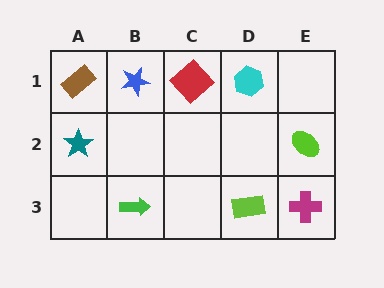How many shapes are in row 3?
3 shapes.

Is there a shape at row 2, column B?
No, that cell is empty.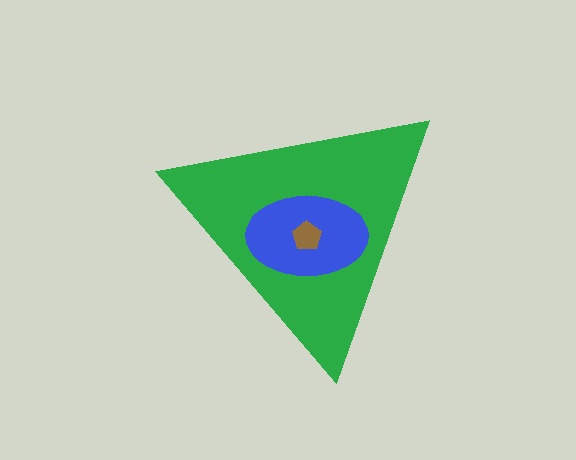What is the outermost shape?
The green triangle.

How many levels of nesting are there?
3.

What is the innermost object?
The brown pentagon.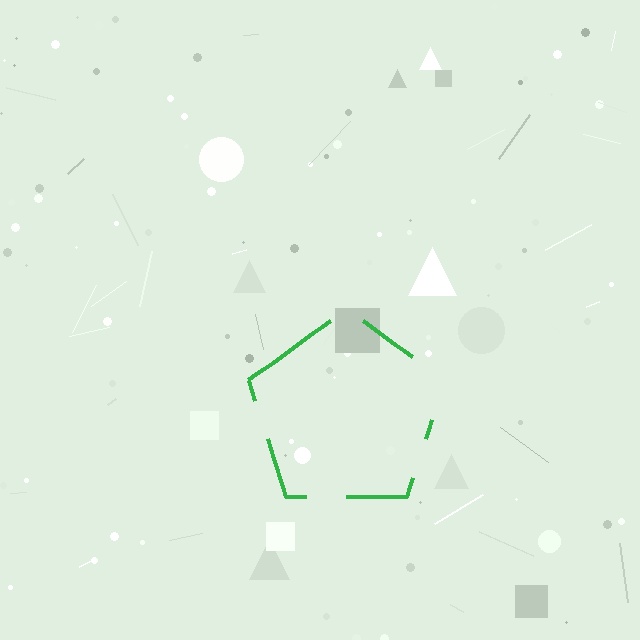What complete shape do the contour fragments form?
The contour fragments form a pentagon.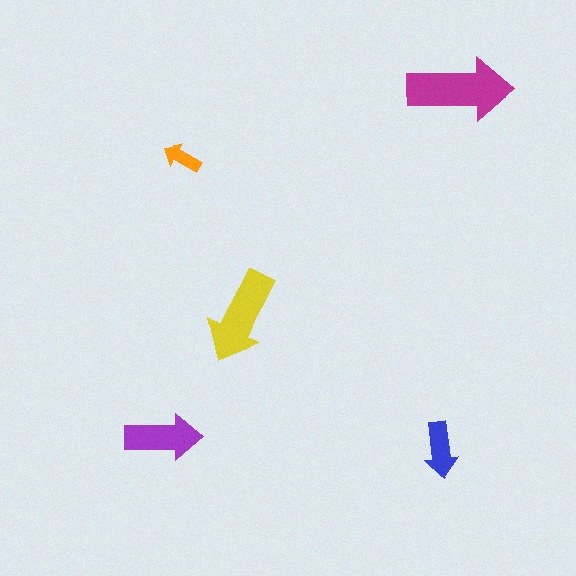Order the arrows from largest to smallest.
the magenta one, the yellow one, the purple one, the blue one, the orange one.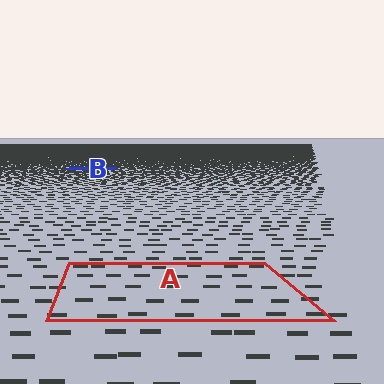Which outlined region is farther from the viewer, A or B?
Region B is farther from the viewer — the texture elements inside it appear smaller and more densely packed.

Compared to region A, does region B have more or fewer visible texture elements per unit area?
Region B has more texture elements per unit area — they are packed more densely because it is farther away.